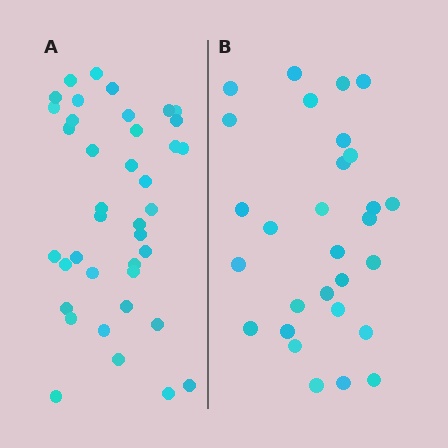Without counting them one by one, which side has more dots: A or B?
Region A (the left region) has more dots.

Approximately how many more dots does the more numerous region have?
Region A has roughly 10 or so more dots than region B.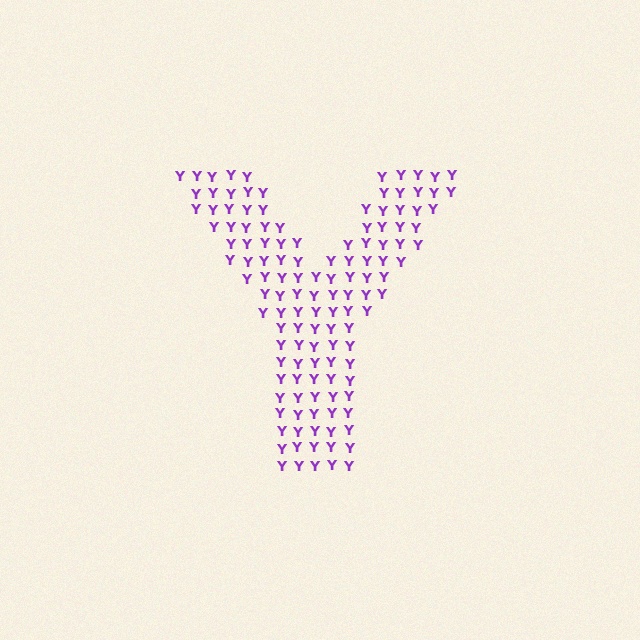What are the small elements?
The small elements are letter Y's.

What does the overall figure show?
The overall figure shows the letter Y.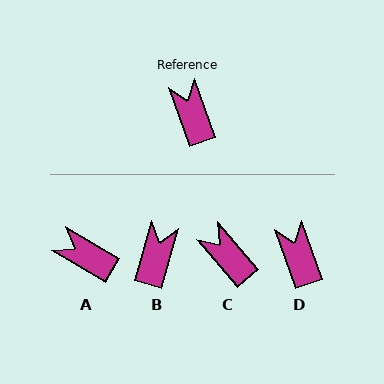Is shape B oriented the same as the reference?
No, it is off by about 35 degrees.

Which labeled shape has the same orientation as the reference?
D.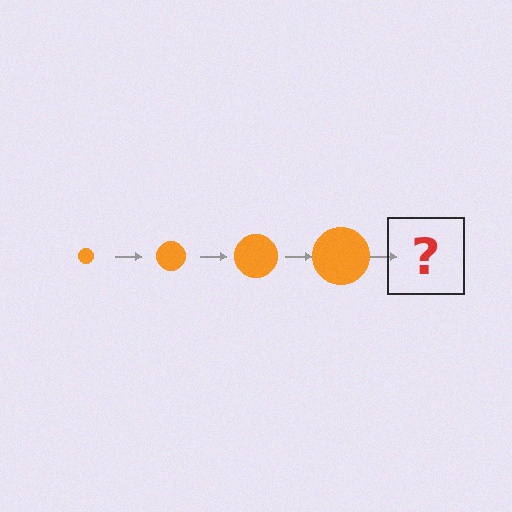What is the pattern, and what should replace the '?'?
The pattern is that the circle gets progressively larger each step. The '?' should be an orange circle, larger than the previous one.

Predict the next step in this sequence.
The next step is an orange circle, larger than the previous one.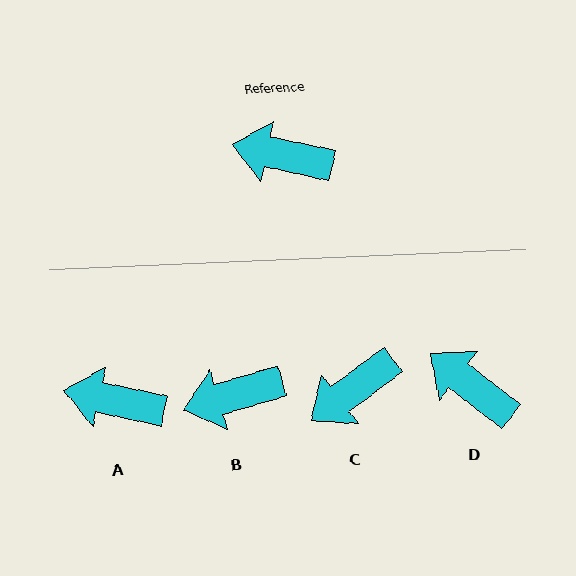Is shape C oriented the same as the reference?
No, it is off by about 49 degrees.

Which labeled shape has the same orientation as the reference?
A.